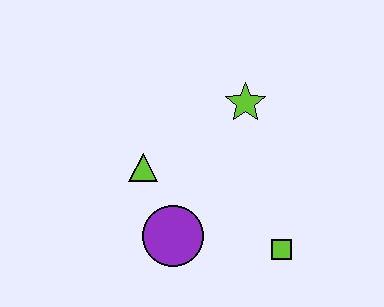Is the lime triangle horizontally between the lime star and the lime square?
No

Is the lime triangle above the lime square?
Yes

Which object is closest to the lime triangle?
The purple circle is closest to the lime triangle.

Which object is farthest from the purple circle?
The lime star is farthest from the purple circle.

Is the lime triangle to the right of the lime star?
No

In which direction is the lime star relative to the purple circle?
The lime star is above the purple circle.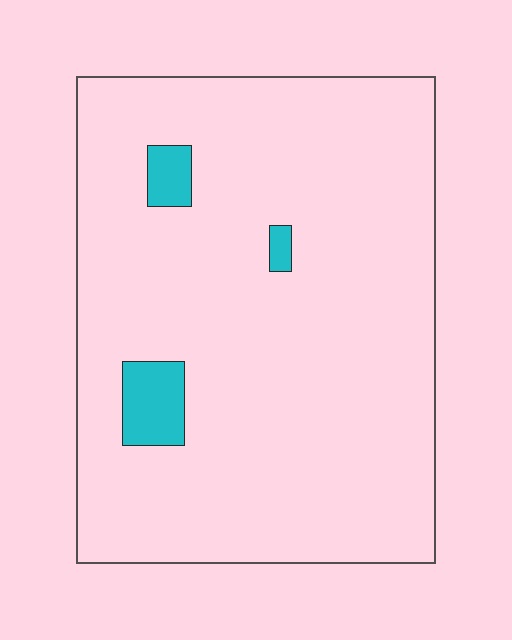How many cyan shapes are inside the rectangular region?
3.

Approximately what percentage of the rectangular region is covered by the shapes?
Approximately 5%.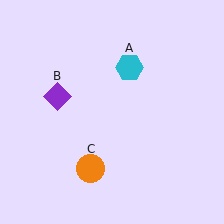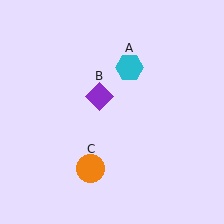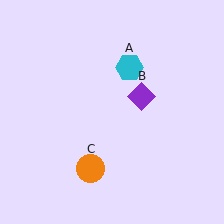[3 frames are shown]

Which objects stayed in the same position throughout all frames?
Cyan hexagon (object A) and orange circle (object C) remained stationary.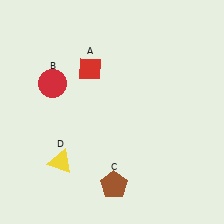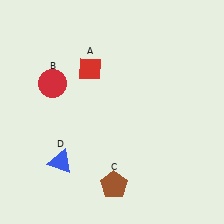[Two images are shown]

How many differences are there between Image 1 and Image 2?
There is 1 difference between the two images.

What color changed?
The triangle (D) changed from yellow in Image 1 to blue in Image 2.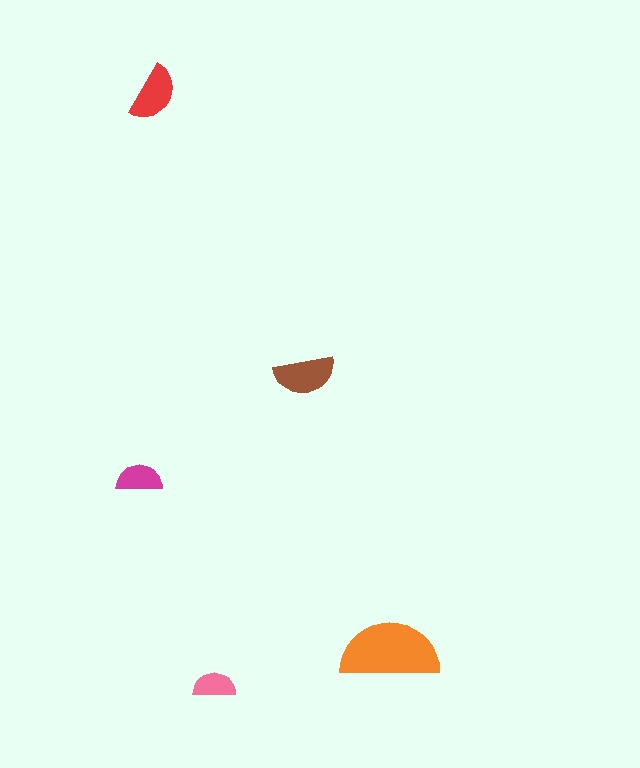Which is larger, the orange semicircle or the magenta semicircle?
The orange one.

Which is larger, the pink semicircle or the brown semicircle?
The brown one.